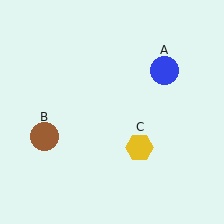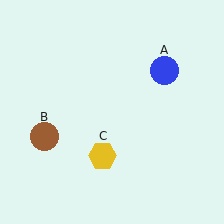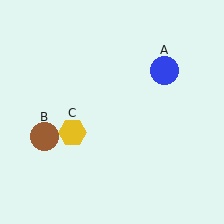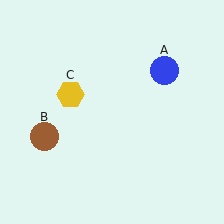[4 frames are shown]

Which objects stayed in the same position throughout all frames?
Blue circle (object A) and brown circle (object B) remained stationary.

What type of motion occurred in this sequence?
The yellow hexagon (object C) rotated clockwise around the center of the scene.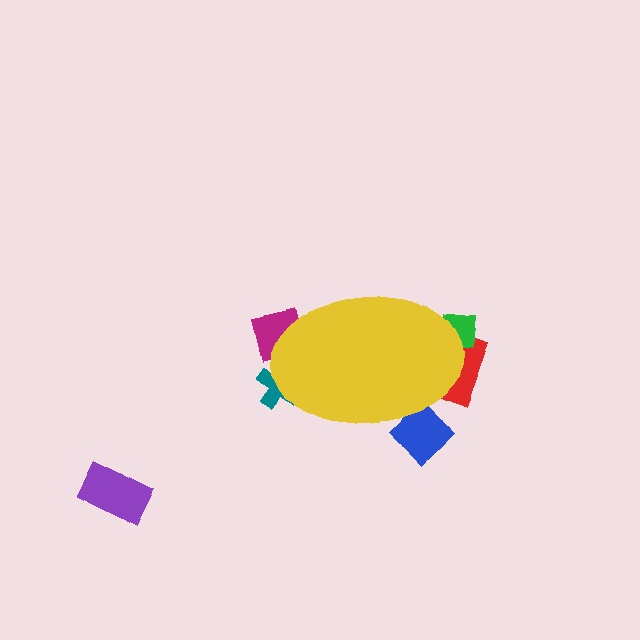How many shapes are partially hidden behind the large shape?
5 shapes are partially hidden.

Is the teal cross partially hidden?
Yes, the teal cross is partially hidden behind the yellow ellipse.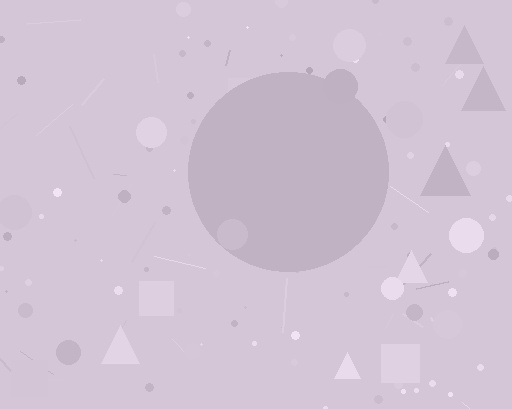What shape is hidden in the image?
A circle is hidden in the image.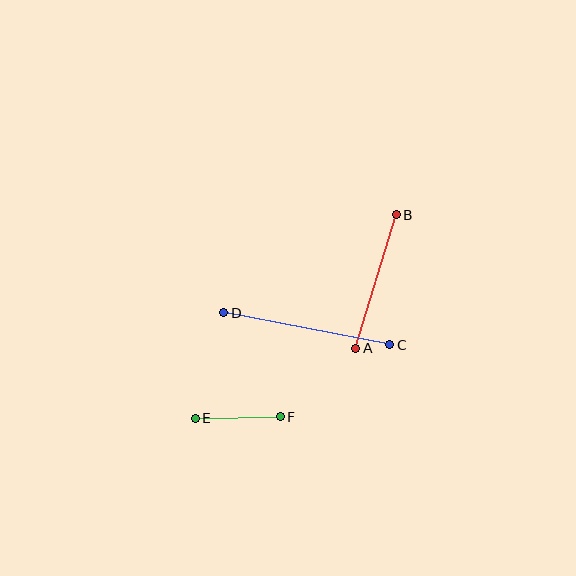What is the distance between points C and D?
The distance is approximately 169 pixels.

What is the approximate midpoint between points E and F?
The midpoint is at approximately (238, 418) pixels.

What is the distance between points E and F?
The distance is approximately 85 pixels.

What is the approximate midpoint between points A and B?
The midpoint is at approximately (376, 281) pixels.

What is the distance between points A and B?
The distance is approximately 139 pixels.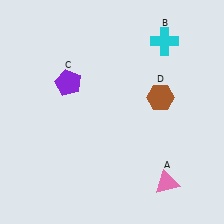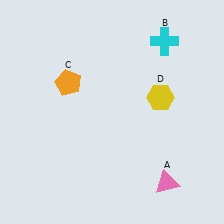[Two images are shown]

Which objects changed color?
C changed from purple to orange. D changed from brown to yellow.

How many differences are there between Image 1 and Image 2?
There are 2 differences between the two images.